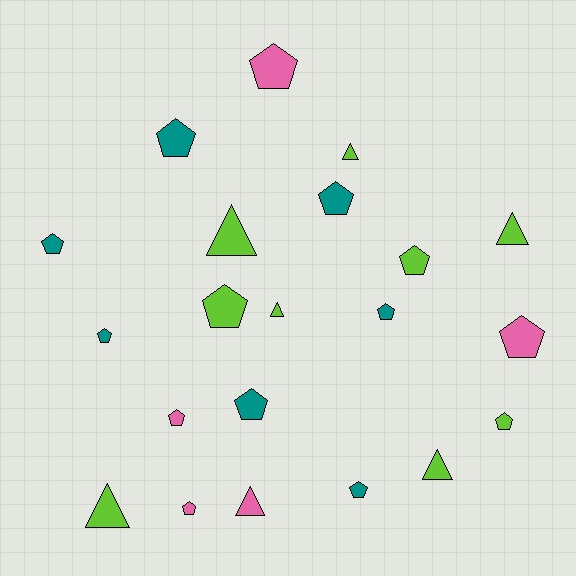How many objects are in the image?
There are 21 objects.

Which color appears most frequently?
Lime, with 9 objects.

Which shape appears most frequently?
Pentagon, with 14 objects.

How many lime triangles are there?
There are 6 lime triangles.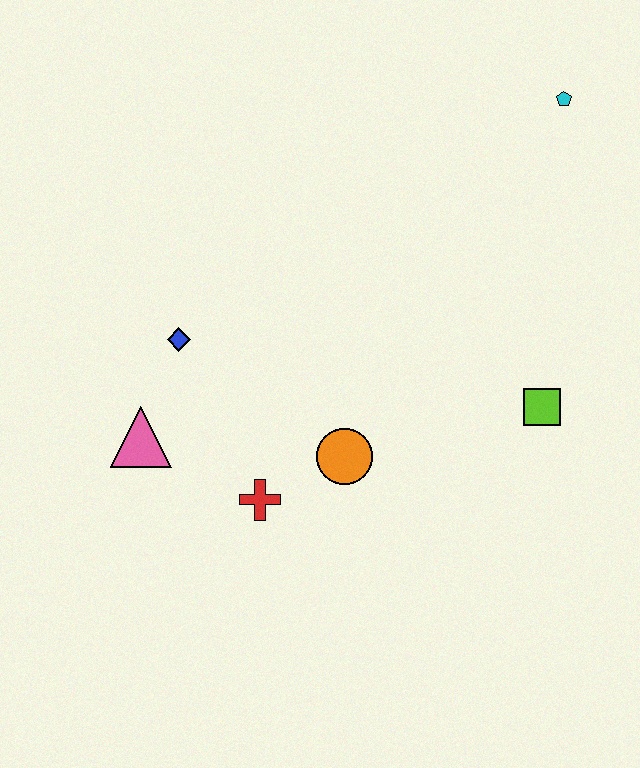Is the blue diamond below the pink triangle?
No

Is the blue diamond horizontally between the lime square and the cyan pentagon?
No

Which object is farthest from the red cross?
The cyan pentagon is farthest from the red cross.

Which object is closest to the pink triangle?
The blue diamond is closest to the pink triangle.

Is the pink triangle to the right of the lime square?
No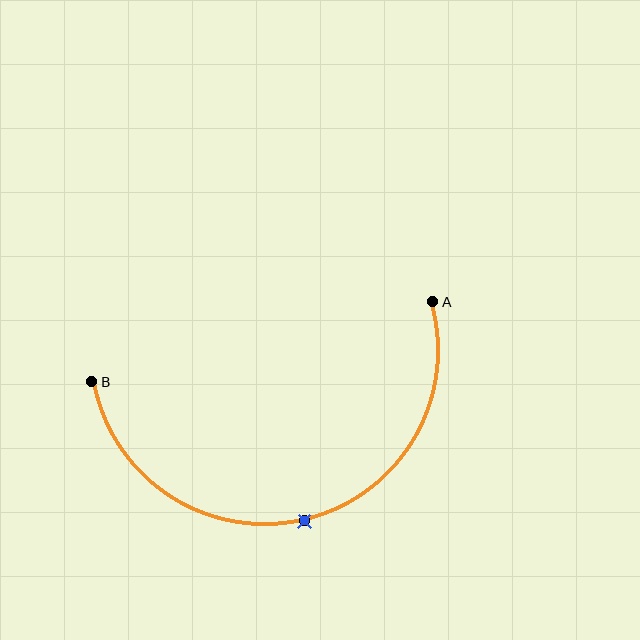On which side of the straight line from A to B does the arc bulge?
The arc bulges below the straight line connecting A and B.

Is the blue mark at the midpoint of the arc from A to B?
Yes. The blue mark lies on the arc at equal arc-length from both A and B — it is the arc midpoint.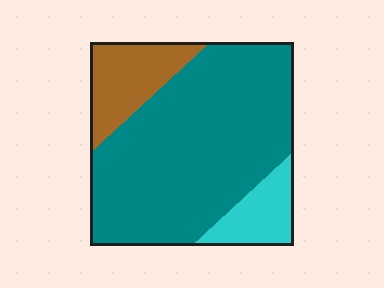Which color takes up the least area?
Cyan, at roughly 10%.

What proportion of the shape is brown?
Brown covers 16% of the shape.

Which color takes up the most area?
Teal, at roughly 70%.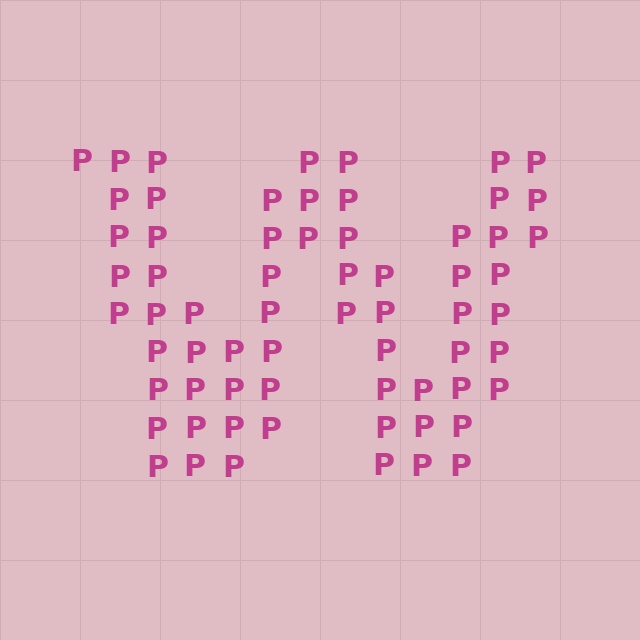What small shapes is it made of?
It is made of small letter P's.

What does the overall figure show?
The overall figure shows the letter W.